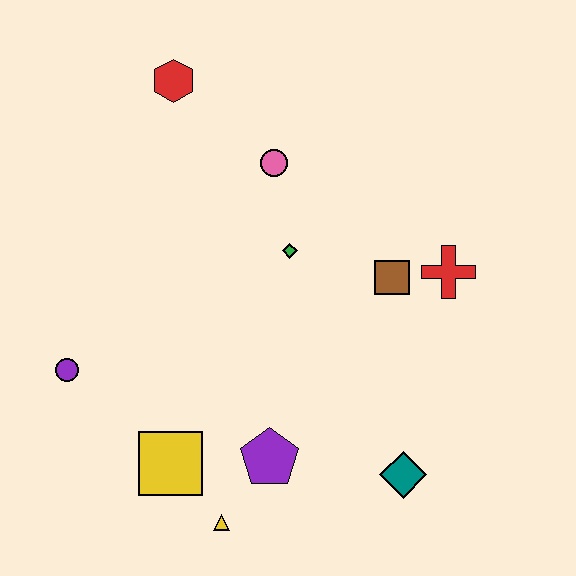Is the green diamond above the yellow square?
Yes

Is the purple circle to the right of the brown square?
No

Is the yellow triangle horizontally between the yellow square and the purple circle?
No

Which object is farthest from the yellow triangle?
The red hexagon is farthest from the yellow triangle.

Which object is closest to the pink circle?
The green diamond is closest to the pink circle.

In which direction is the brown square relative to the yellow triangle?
The brown square is above the yellow triangle.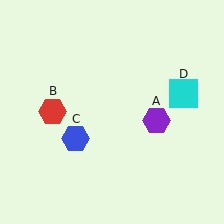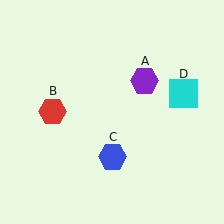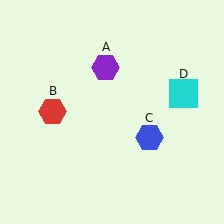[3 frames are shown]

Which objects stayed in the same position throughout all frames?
Red hexagon (object B) and cyan square (object D) remained stationary.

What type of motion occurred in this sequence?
The purple hexagon (object A), blue hexagon (object C) rotated counterclockwise around the center of the scene.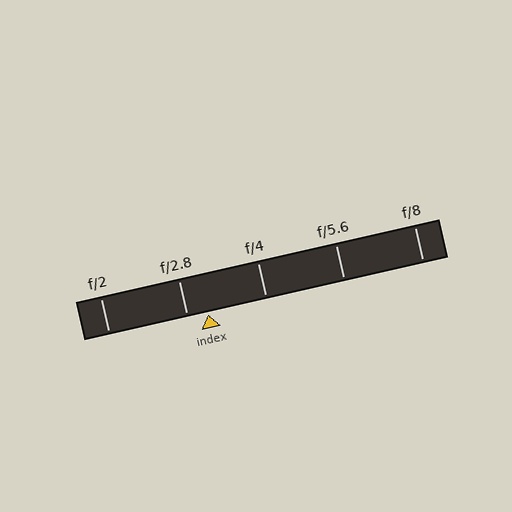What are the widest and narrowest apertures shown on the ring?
The widest aperture shown is f/2 and the narrowest is f/8.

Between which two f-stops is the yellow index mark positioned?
The index mark is between f/2.8 and f/4.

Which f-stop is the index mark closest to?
The index mark is closest to f/2.8.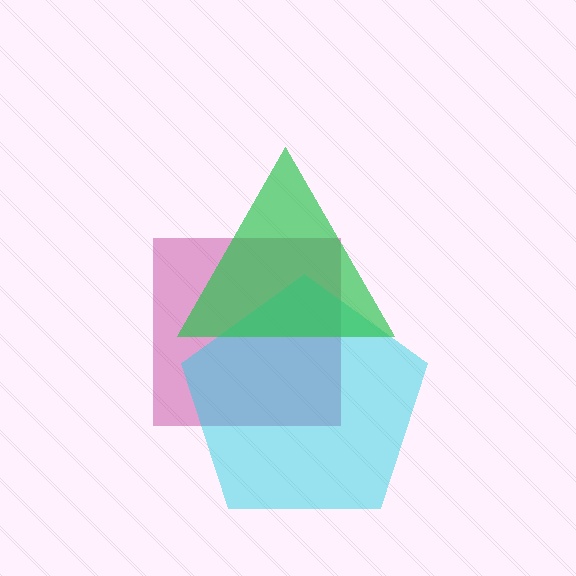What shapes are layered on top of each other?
The layered shapes are: a magenta square, a cyan pentagon, a green triangle.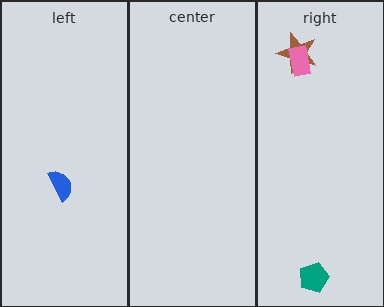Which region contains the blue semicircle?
The left region.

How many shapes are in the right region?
3.